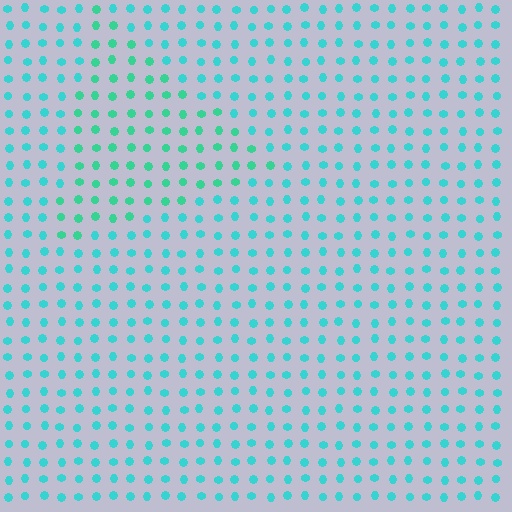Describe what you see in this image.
The image is filled with small cyan elements in a uniform arrangement. A triangle-shaped region is visible where the elements are tinted to a slightly different hue, forming a subtle color boundary.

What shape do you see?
I see a triangle.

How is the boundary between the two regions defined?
The boundary is defined purely by a slight shift in hue (about 24 degrees). Spacing, size, and orientation are identical on both sides.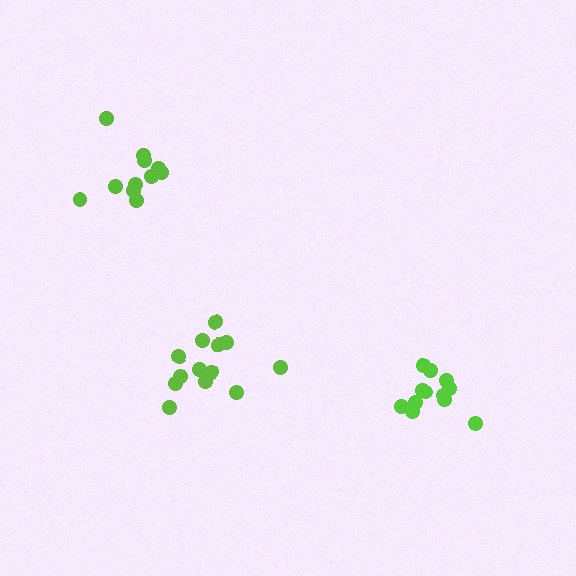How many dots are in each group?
Group 1: 11 dots, Group 2: 12 dots, Group 3: 13 dots (36 total).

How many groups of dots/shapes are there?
There are 3 groups.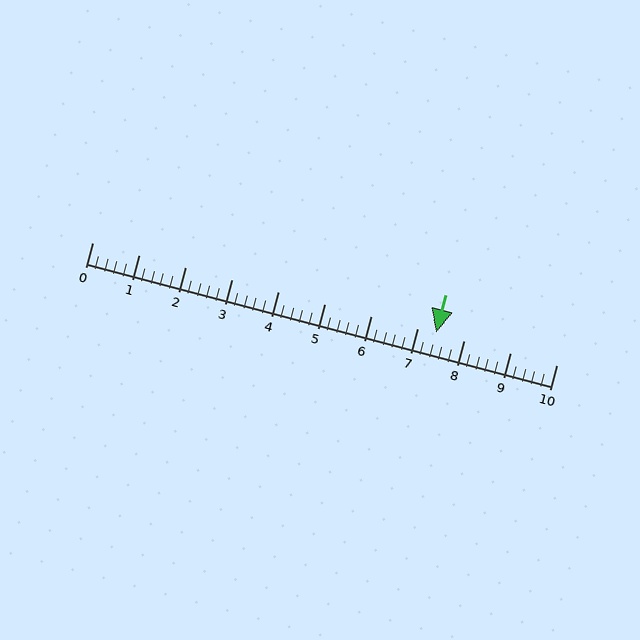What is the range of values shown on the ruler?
The ruler shows values from 0 to 10.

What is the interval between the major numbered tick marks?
The major tick marks are spaced 1 units apart.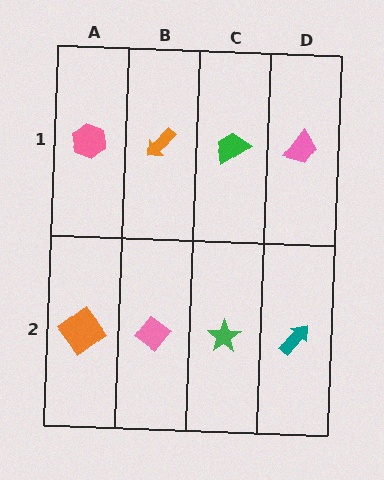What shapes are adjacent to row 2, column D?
A pink trapezoid (row 1, column D), a green star (row 2, column C).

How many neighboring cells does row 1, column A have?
2.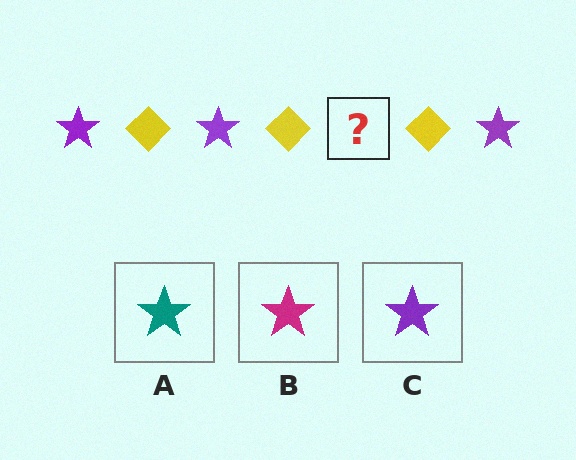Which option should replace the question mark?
Option C.